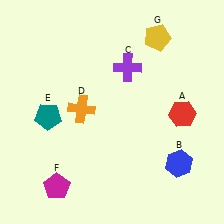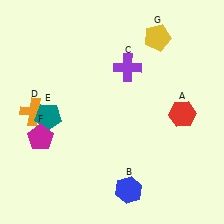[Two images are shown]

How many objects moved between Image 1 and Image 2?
3 objects moved between the two images.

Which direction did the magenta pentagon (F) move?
The magenta pentagon (F) moved up.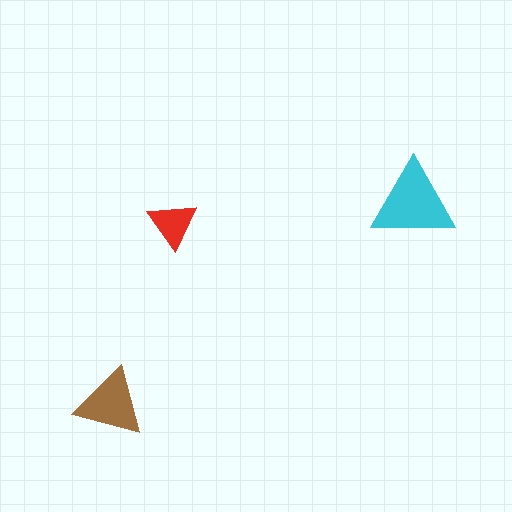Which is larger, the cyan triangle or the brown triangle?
The cyan one.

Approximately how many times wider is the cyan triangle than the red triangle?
About 1.5 times wider.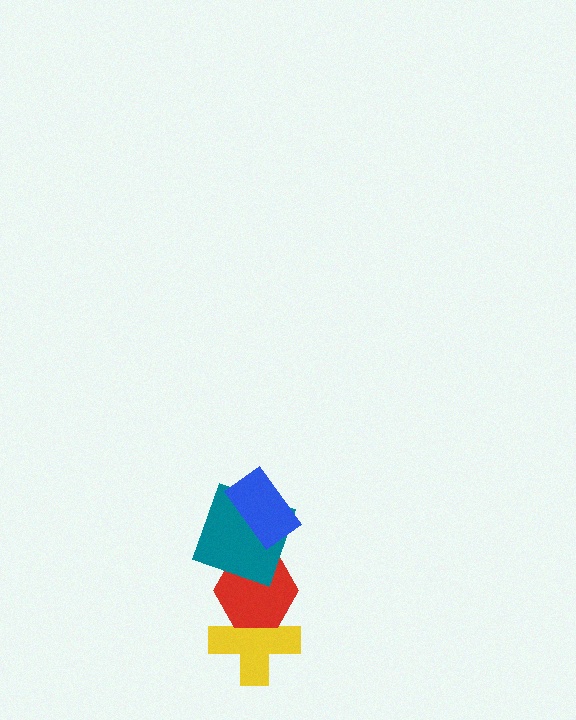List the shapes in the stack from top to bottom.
From top to bottom: the blue rectangle, the teal square, the red hexagon, the yellow cross.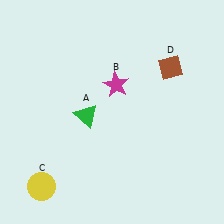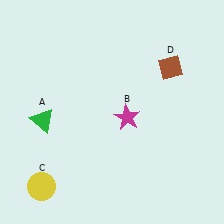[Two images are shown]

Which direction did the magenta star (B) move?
The magenta star (B) moved down.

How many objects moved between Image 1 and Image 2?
2 objects moved between the two images.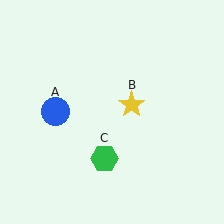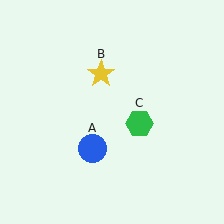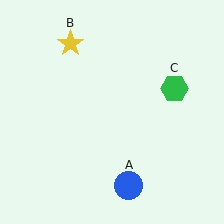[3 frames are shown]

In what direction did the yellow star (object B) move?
The yellow star (object B) moved up and to the left.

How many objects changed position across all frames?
3 objects changed position: blue circle (object A), yellow star (object B), green hexagon (object C).